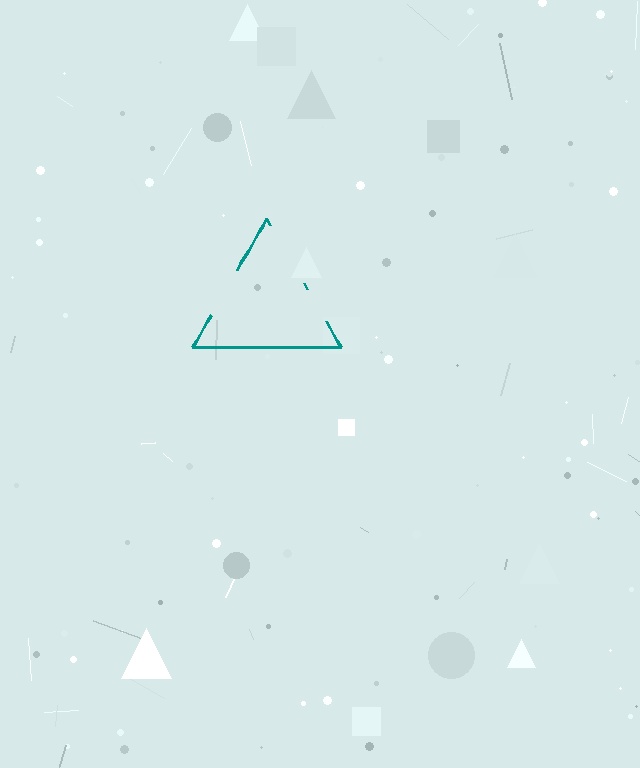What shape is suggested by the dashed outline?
The dashed outline suggests a triangle.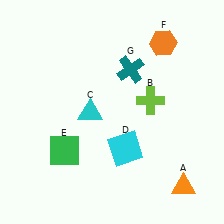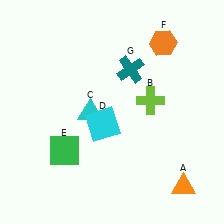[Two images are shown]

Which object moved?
The cyan square (D) moved up.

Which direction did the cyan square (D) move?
The cyan square (D) moved up.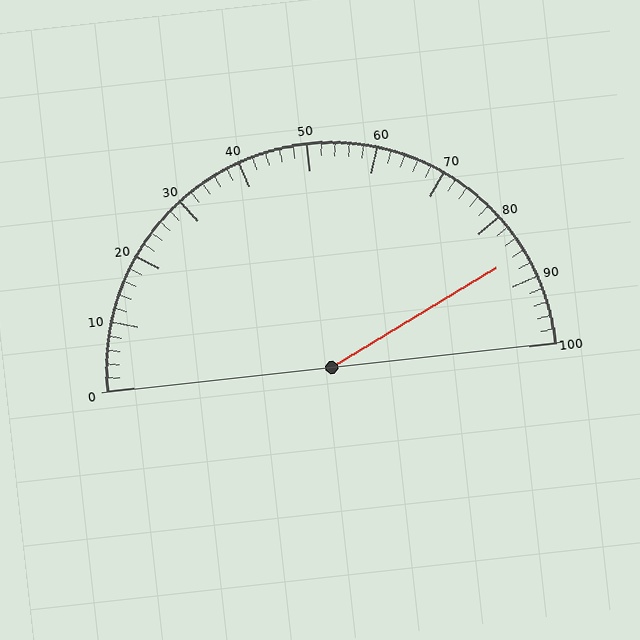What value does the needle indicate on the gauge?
The needle indicates approximately 86.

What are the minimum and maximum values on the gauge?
The gauge ranges from 0 to 100.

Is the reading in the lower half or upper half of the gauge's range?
The reading is in the upper half of the range (0 to 100).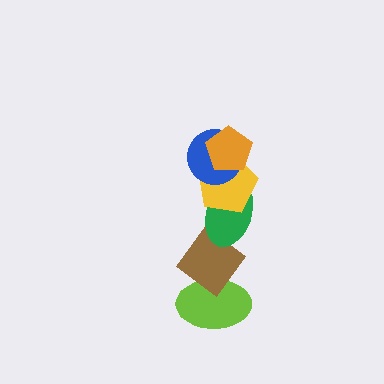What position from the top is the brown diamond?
The brown diamond is 5th from the top.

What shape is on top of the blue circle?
The orange pentagon is on top of the blue circle.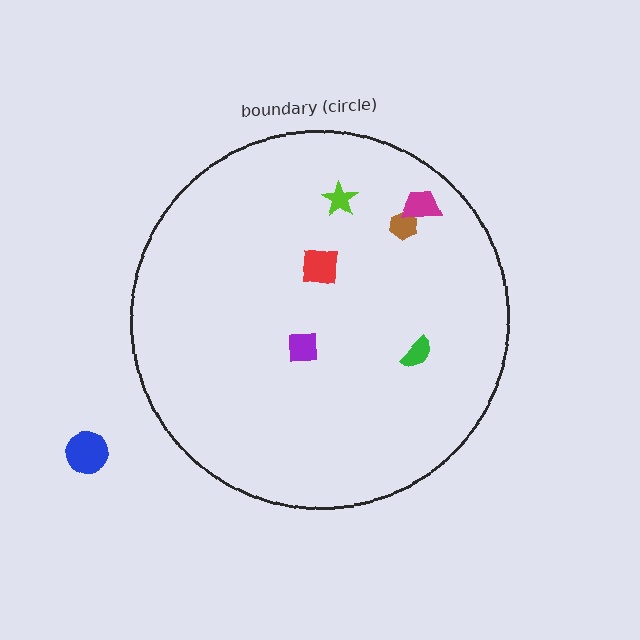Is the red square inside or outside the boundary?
Inside.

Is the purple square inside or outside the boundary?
Inside.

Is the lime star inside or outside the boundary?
Inside.